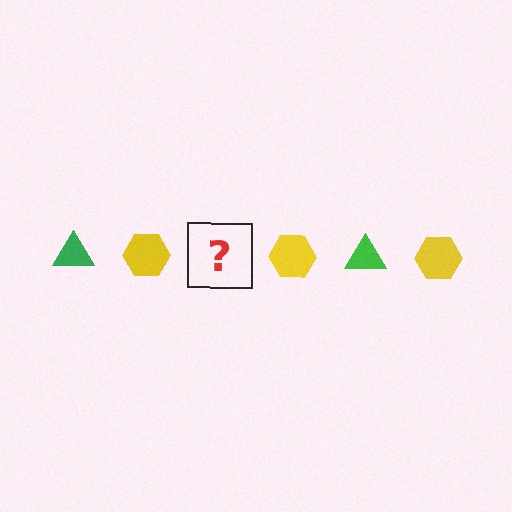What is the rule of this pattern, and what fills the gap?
The rule is that the pattern alternates between green triangle and yellow hexagon. The gap should be filled with a green triangle.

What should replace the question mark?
The question mark should be replaced with a green triangle.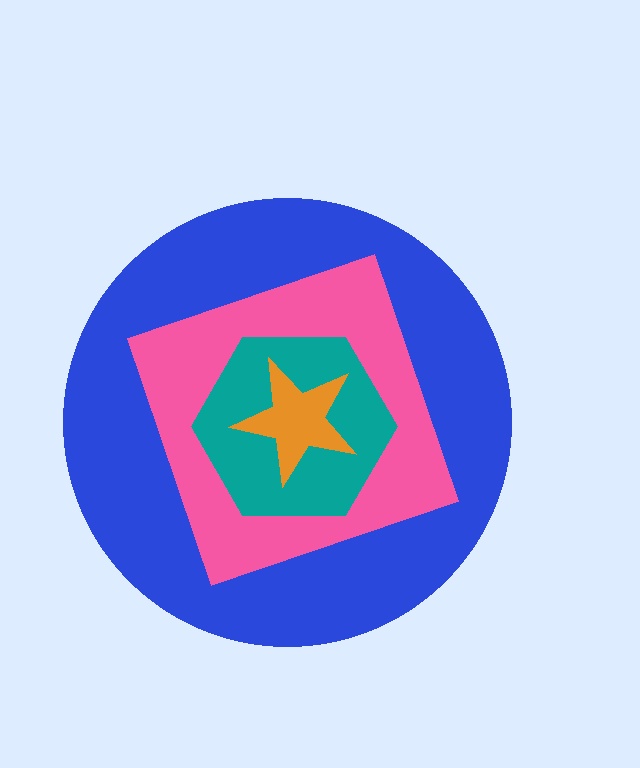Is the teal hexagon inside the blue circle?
Yes.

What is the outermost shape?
The blue circle.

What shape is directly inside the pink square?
The teal hexagon.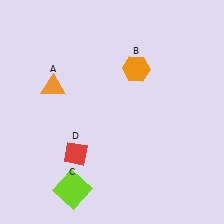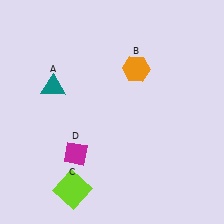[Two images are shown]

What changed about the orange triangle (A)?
In Image 1, A is orange. In Image 2, it changed to teal.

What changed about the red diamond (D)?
In Image 1, D is red. In Image 2, it changed to magenta.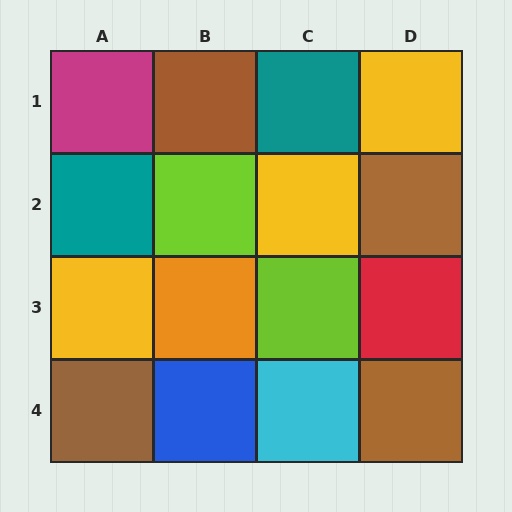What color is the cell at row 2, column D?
Brown.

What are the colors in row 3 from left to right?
Yellow, orange, lime, red.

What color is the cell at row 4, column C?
Cyan.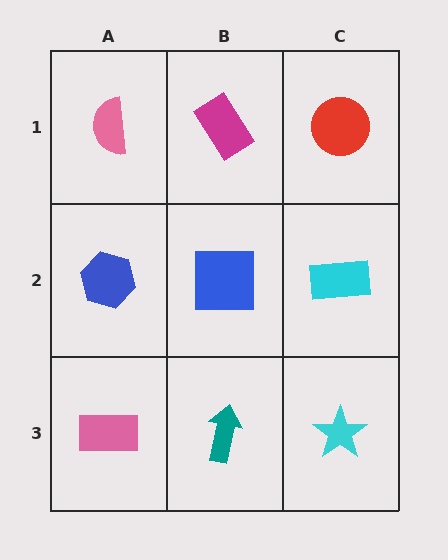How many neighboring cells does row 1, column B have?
3.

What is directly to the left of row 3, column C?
A teal arrow.